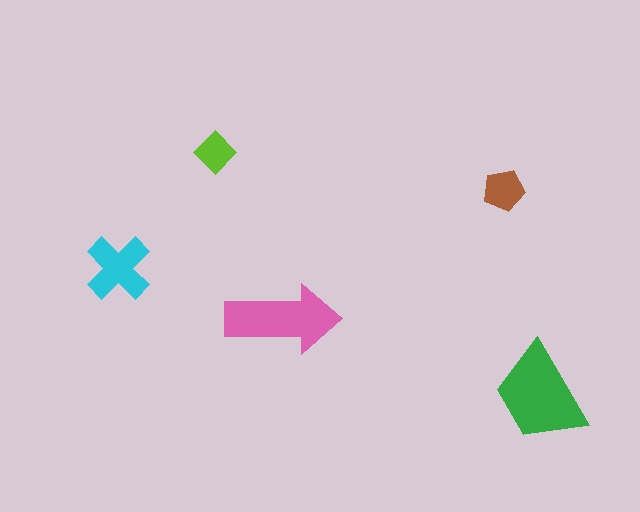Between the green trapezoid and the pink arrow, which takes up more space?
The green trapezoid.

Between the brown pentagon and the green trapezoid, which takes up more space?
The green trapezoid.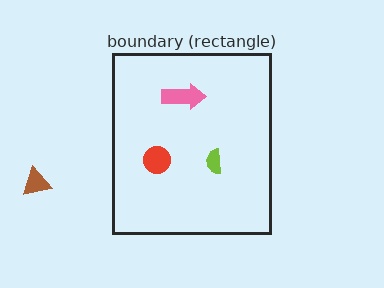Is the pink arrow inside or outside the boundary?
Inside.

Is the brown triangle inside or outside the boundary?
Outside.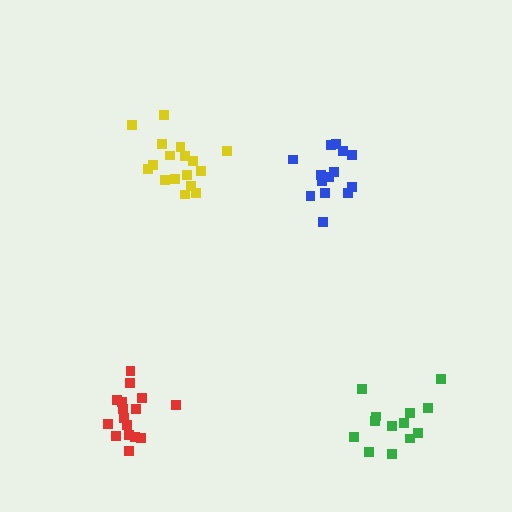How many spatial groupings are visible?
There are 4 spatial groupings.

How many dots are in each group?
Group 1: 14 dots, Group 2: 17 dots, Group 3: 16 dots, Group 4: 13 dots (60 total).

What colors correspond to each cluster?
The clusters are colored: blue, yellow, red, green.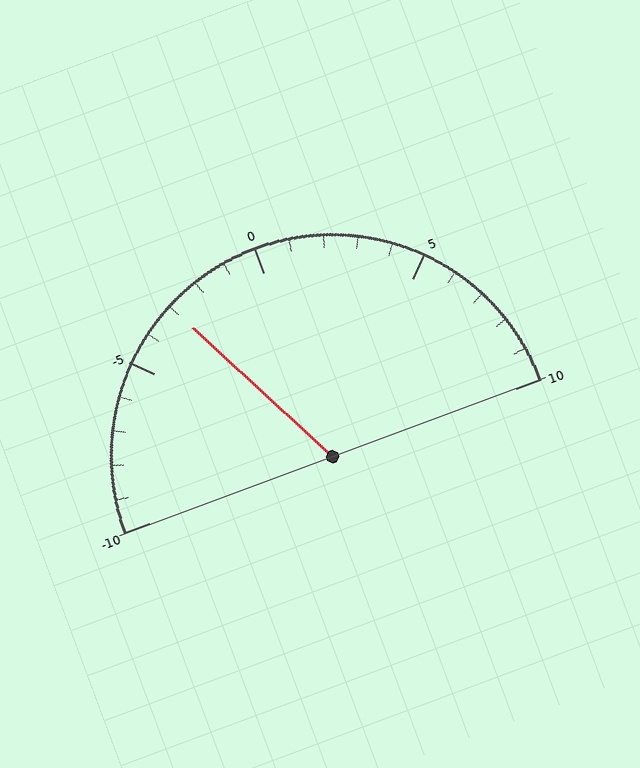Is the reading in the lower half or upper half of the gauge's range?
The reading is in the lower half of the range (-10 to 10).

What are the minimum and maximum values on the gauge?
The gauge ranges from -10 to 10.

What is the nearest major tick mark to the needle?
The nearest major tick mark is -5.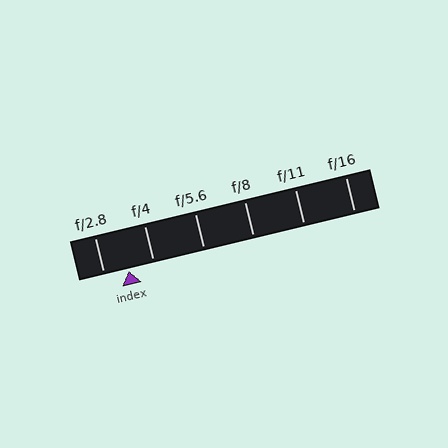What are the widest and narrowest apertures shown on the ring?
The widest aperture shown is f/2.8 and the narrowest is f/16.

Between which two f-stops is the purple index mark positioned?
The index mark is between f/2.8 and f/4.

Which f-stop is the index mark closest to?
The index mark is closest to f/2.8.